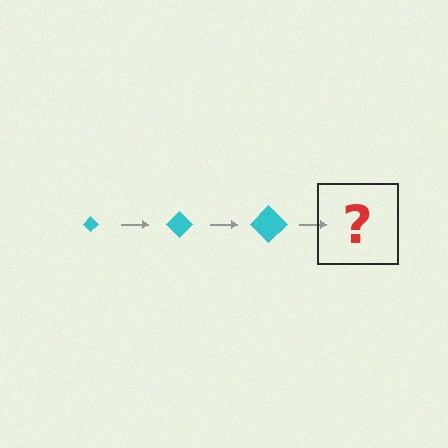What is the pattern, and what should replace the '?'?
The pattern is that the diamond gets progressively larger each step. The '?' should be a cyan diamond, larger than the previous one.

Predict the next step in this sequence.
The next step is a cyan diamond, larger than the previous one.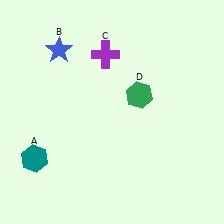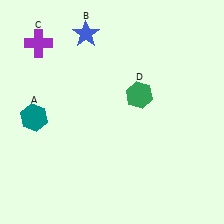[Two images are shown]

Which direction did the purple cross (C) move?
The purple cross (C) moved left.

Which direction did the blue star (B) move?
The blue star (B) moved right.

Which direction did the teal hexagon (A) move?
The teal hexagon (A) moved up.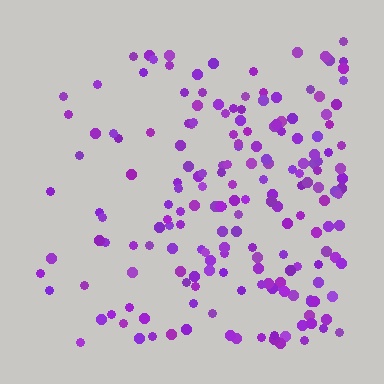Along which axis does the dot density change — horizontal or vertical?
Horizontal.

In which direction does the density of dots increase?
From left to right, with the right side densest.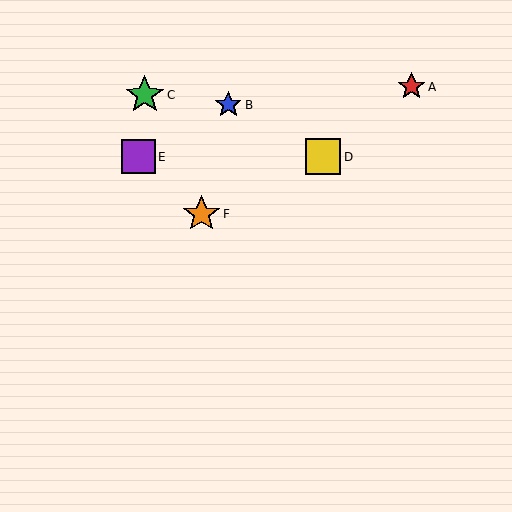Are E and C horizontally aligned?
No, E is at y≈157 and C is at y≈95.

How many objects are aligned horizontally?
2 objects (D, E) are aligned horizontally.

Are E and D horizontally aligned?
Yes, both are at y≈157.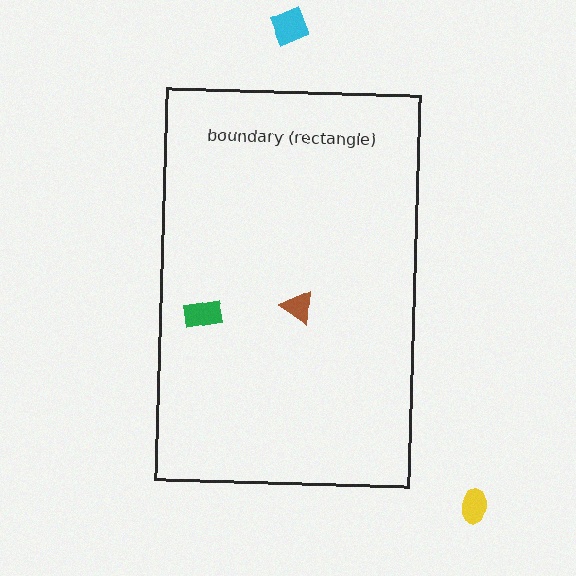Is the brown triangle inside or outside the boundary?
Inside.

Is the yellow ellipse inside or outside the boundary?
Outside.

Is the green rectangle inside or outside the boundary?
Inside.